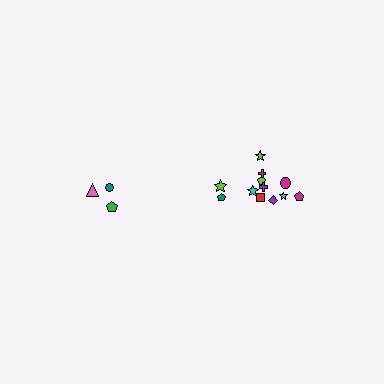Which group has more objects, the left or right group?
The right group.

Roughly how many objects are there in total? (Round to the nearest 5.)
Roughly 15 objects in total.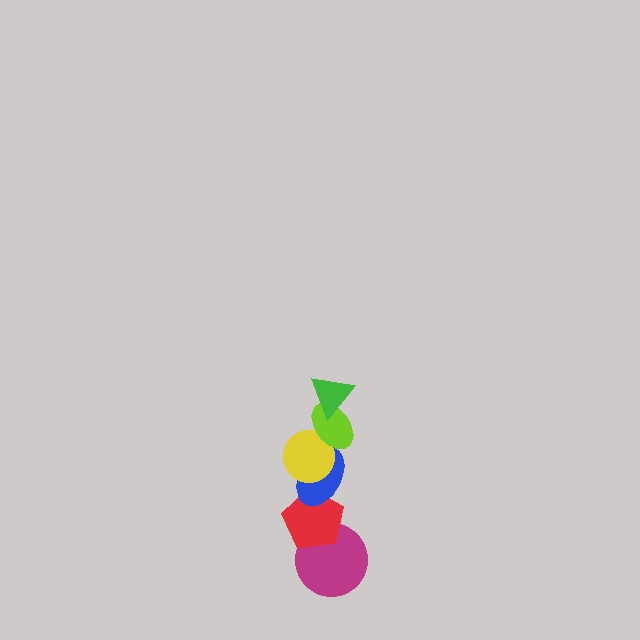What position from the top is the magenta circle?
The magenta circle is 6th from the top.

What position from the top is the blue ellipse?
The blue ellipse is 4th from the top.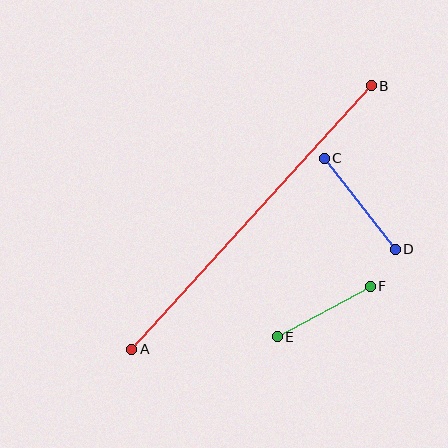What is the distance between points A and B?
The distance is approximately 356 pixels.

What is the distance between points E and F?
The distance is approximately 106 pixels.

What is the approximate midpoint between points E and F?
The midpoint is at approximately (324, 311) pixels.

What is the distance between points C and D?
The distance is approximately 115 pixels.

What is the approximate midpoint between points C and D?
The midpoint is at approximately (360, 204) pixels.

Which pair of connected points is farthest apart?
Points A and B are farthest apart.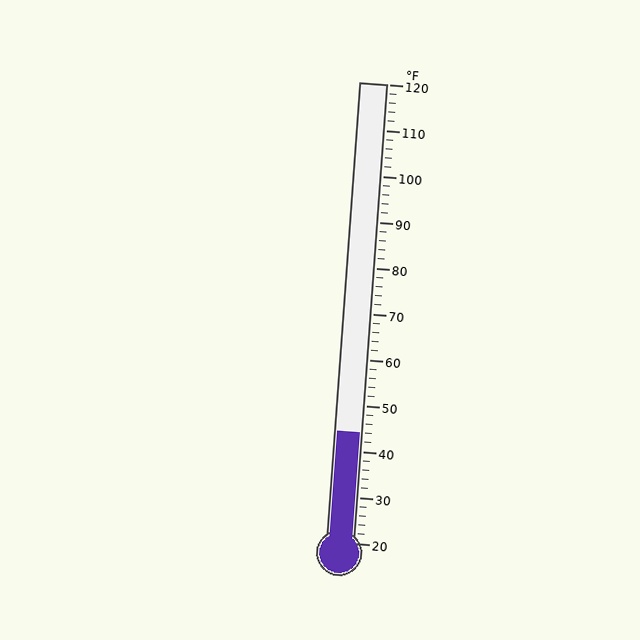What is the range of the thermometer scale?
The thermometer scale ranges from 20°F to 120°F.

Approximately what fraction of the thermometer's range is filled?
The thermometer is filled to approximately 25% of its range.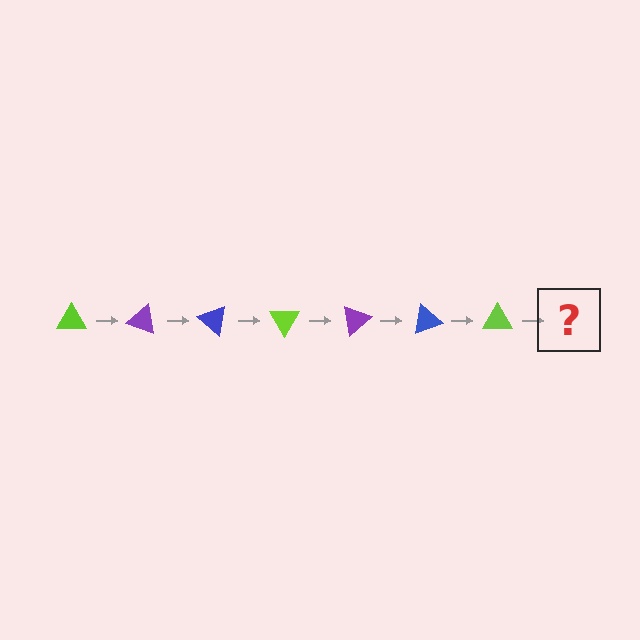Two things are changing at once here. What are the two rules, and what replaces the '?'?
The two rules are that it rotates 20 degrees each step and the color cycles through lime, purple, and blue. The '?' should be a purple triangle, rotated 140 degrees from the start.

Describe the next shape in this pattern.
It should be a purple triangle, rotated 140 degrees from the start.